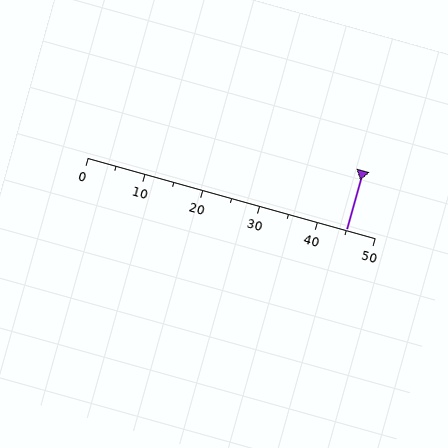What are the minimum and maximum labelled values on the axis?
The axis runs from 0 to 50.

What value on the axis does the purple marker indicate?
The marker indicates approximately 45.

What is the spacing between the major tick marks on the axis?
The major ticks are spaced 10 apart.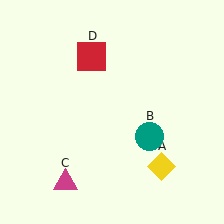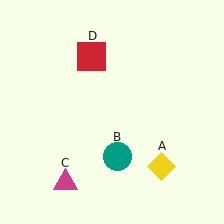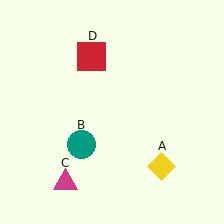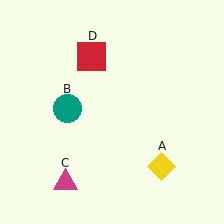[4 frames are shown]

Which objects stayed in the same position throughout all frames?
Yellow diamond (object A) and magenta triangle (object C) and red square (object D) remained stationary.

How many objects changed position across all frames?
1 object changed position: teal circle (object B).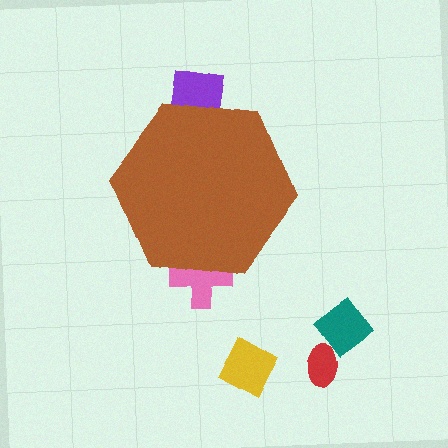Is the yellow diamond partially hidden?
No, the yellow diamond is fully visible.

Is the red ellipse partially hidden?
No, the red ellipse is fully visible.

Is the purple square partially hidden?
Yes, the purple square is partially hidden behind the brown hexagon.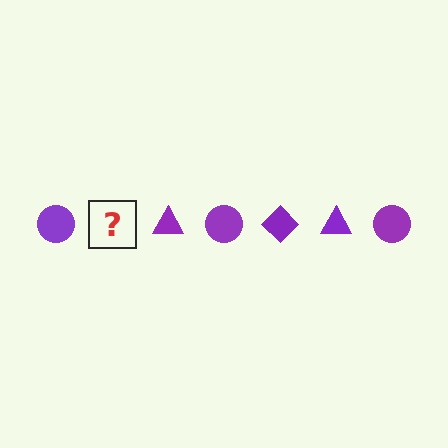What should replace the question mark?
The question mark should be replaced with a purple diamond.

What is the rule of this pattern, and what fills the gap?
The rule is that the pattern cycles through circle, diamond, triangle shapes in purple. The gap should be filled with a purple diamond.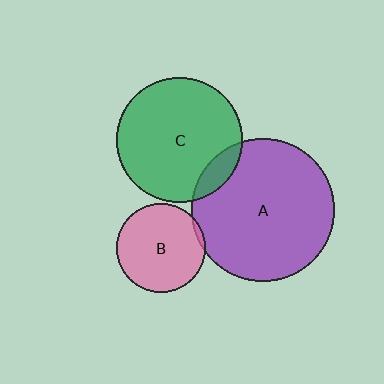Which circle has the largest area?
Circle A (purple).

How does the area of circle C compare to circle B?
Approximately 2.0 times.